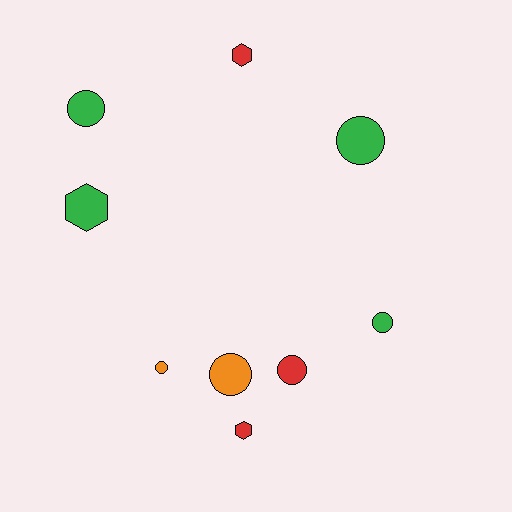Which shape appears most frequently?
Circle, with 6 objects.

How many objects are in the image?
There are 9 objects.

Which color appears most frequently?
Green, with 4 objects.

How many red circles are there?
There is 1 red circle.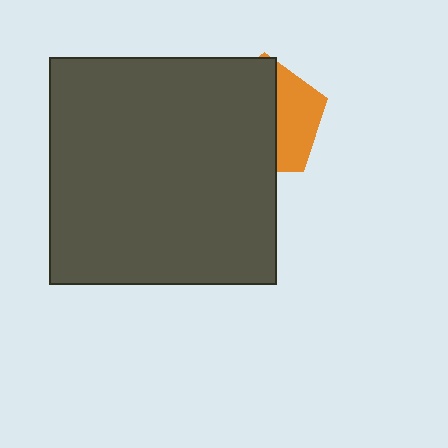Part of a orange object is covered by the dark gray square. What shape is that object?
It is a pentagon.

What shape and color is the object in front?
The object in front is a dark gray square.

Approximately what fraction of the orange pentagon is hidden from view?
Roughly 64% of the orange pentagon is hidden behind the dark gray square.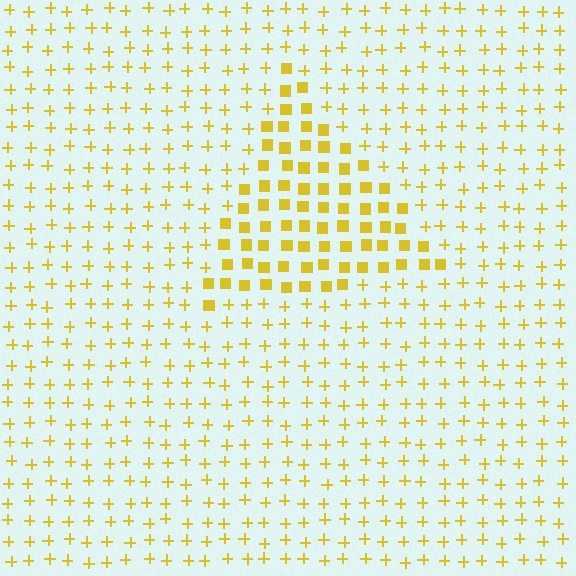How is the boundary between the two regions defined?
The boundary is defined by a change in element shape: squares inside vs. plus signs outside. All elements share the same color and spacing.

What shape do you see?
I see a triangle.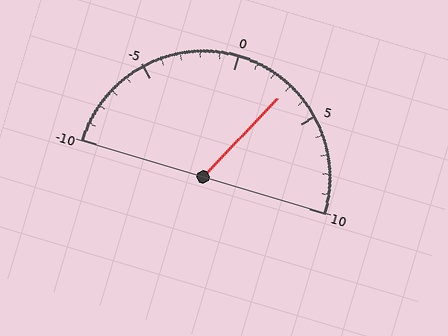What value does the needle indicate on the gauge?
The needle indicates approximately 3.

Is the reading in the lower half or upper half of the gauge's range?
The reading is in the upper half of the range (-10 to 10).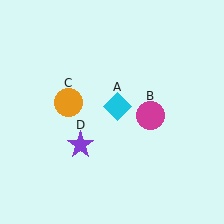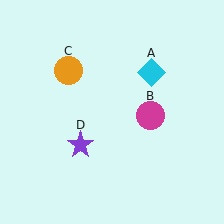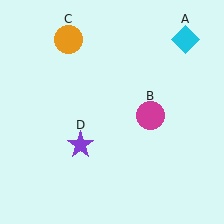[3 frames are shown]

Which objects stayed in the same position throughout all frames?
Magenta circle (object B) and purple star (object D) remained stationary.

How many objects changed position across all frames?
2 objects changed position: cyan diamond (object A), orange circle (object C).